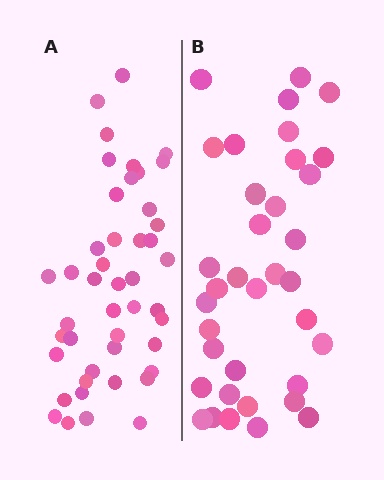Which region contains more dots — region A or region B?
Region A (the left region) has more dots.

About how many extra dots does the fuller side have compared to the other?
Region A has roughly 8 or so more dots than region B.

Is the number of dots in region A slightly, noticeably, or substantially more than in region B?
Region A has noticeably more, but not dramatically so. The ratio is roughly 1.2 to 1.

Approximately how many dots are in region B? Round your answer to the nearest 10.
About 40 dots. (The exact count is 36, which rounds to 40.)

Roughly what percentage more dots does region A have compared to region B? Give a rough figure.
About 25% more.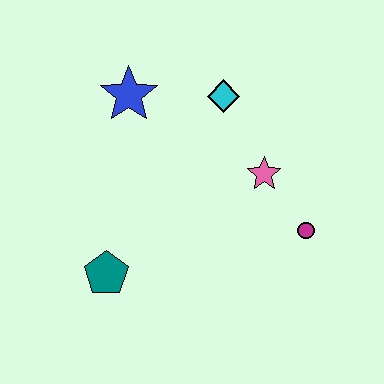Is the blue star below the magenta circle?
No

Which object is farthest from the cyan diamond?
The teal pentagon is farthest from the cyan diamond.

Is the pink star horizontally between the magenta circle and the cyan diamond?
Yes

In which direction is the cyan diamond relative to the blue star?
The cyan diamond is to the right of the blue star.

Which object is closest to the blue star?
The cyan diamond is closest to the blue star.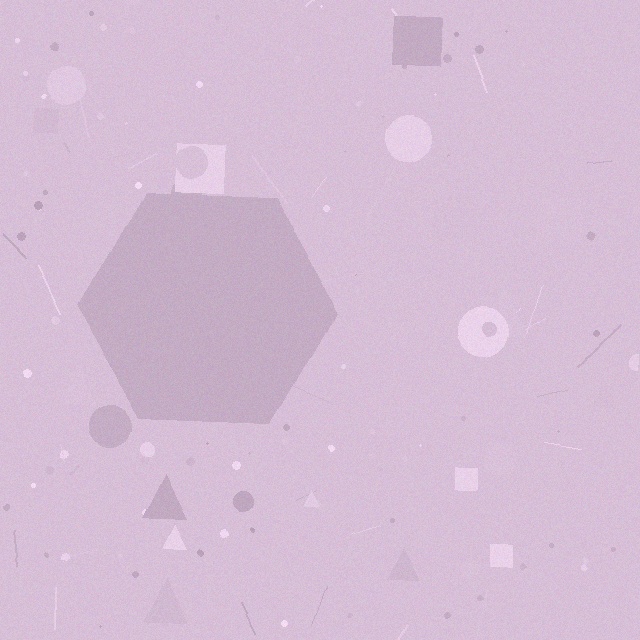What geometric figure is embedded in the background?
A hexagon is embedded in the background.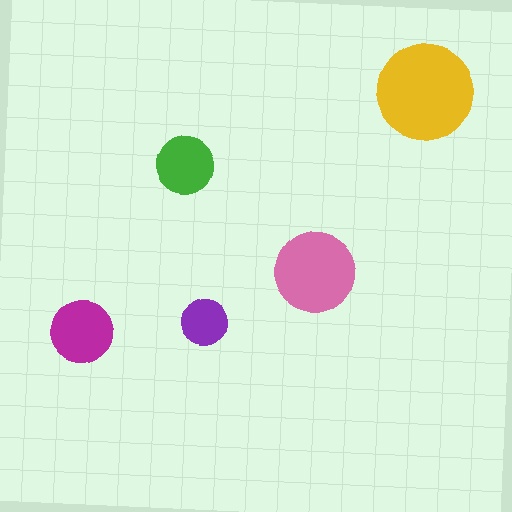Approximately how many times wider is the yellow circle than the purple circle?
About 2 times wider.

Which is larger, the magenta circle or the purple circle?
The magenta one.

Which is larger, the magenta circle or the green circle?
The magenta one.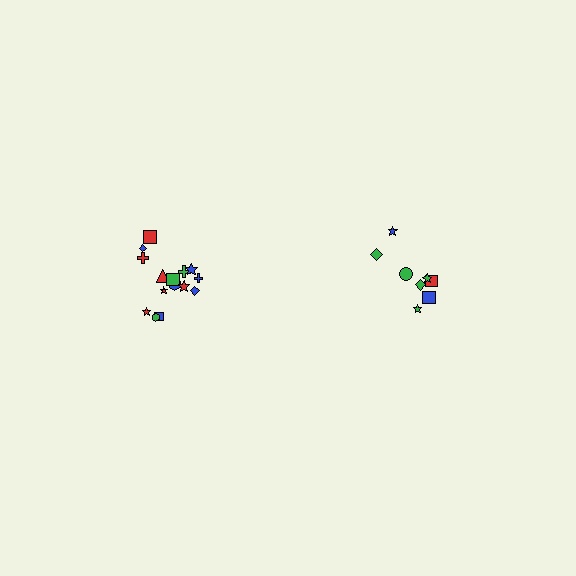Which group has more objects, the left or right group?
The left group.